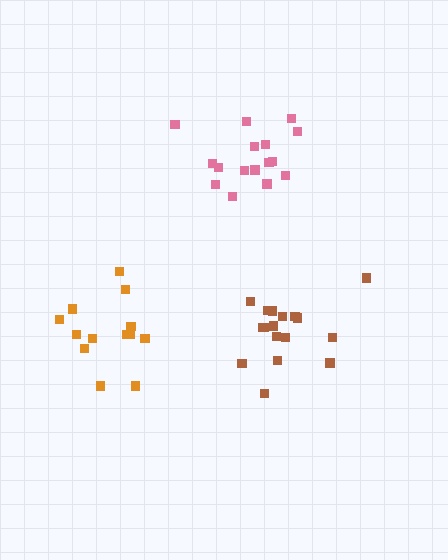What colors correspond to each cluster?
The clusters are colored: pink, brown, orange.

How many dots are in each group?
Group 1: 16 dots, Group 2: 17 dots, Group 3: 13 dots (46 total).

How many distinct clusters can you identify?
There are 3 distinct clusters.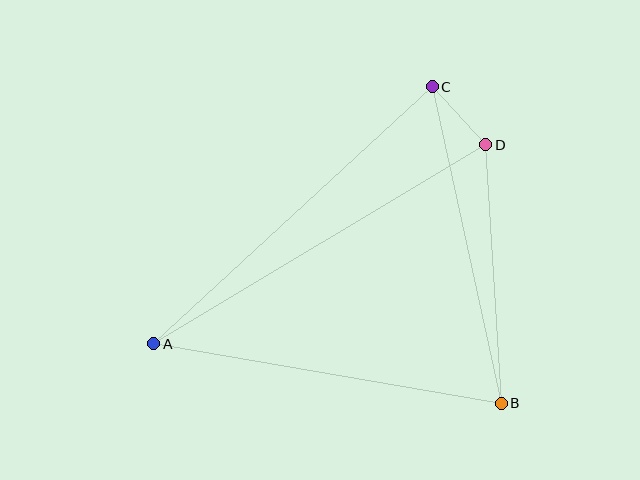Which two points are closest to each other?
Points C and D are closest to each other.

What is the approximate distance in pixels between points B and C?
The distance between B and C is approximately 324 pixels.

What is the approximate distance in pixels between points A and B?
The distance between A and B is approximately 353 pixels.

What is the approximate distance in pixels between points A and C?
The distance between A and C is approximately 379 pixels.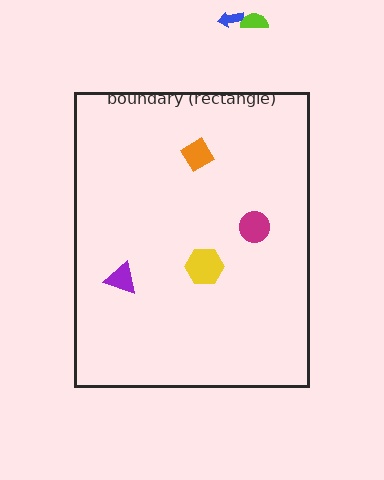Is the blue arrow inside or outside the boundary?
Outside.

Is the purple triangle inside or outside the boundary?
Inside.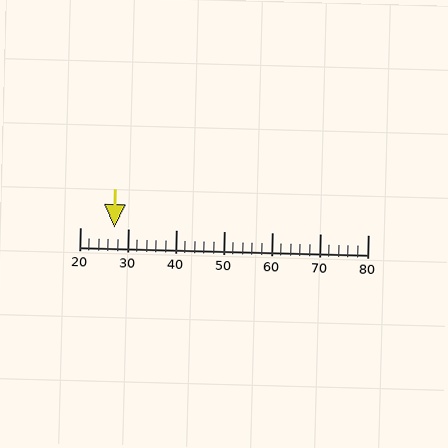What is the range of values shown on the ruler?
The ruler shows values from 20 to 80.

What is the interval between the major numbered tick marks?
The major tick marks are spaced 10 units apart.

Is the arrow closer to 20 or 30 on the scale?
The arrow is closer to 30.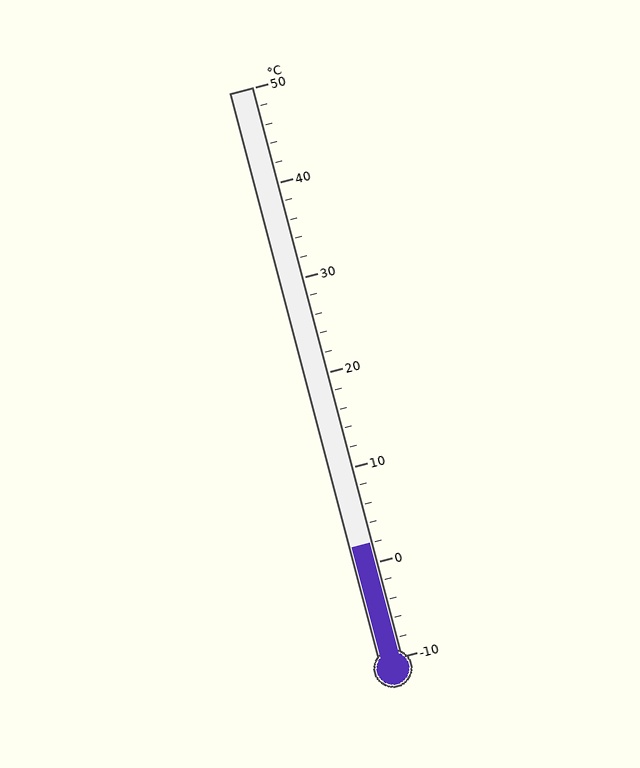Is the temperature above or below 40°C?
The temperature is below 40°C.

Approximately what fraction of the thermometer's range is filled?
The thermometer is filled to approximately 20% of its range.